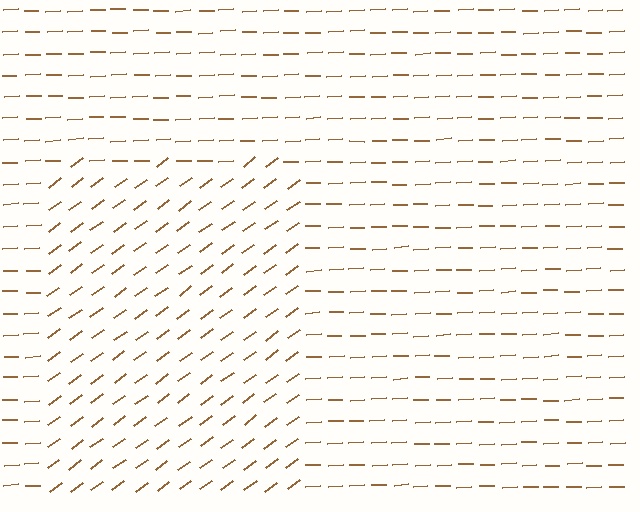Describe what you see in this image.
The image is filled with small brown line segments. A rectangle region in the image has lines oriented differently from the surrounding lines, creating a visible texture boundary.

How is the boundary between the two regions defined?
The boundary is defined purely by a change in line orientation (approximately 34 degrees difference). All lines are the same color and thickness.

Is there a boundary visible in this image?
Yes, there is a texture boundary formed by a change in line orientation.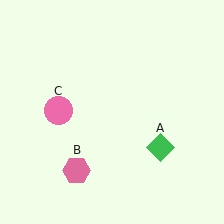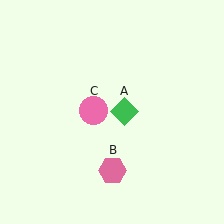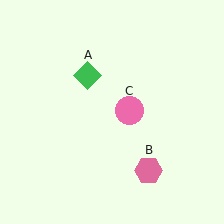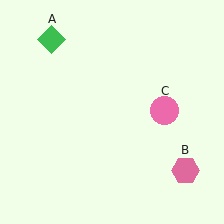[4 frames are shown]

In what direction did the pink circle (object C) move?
The pink circle (object C) moved right.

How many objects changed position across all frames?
3 objects changed position: green diamond (object A), pink hexagon (object B), pink circle (object C).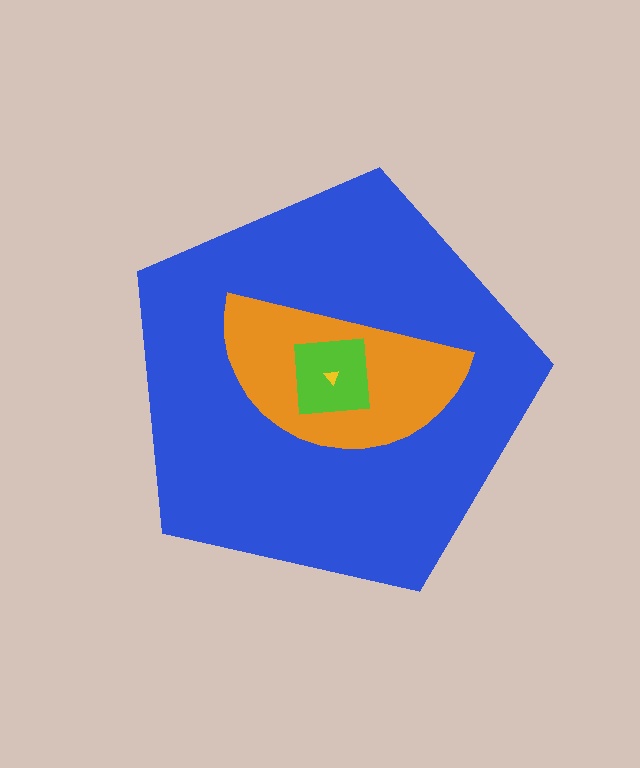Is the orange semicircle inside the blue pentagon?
Yes.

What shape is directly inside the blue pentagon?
The orange semicircle.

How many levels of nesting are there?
4.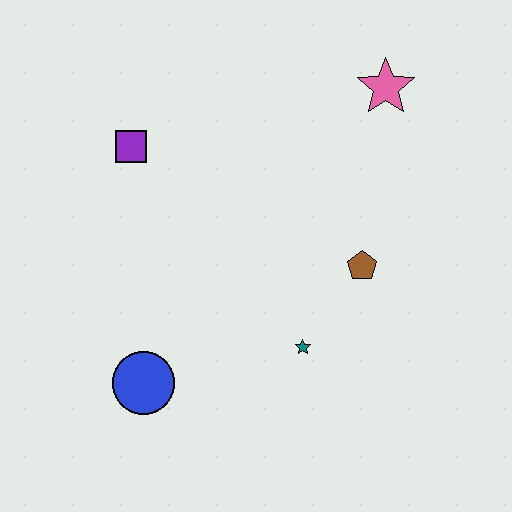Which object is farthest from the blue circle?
The pink star is farthest from the blue circle.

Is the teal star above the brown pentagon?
No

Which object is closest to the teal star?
The brown pentagon is closest to the teal star.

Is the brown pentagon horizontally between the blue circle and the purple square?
No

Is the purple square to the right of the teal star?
No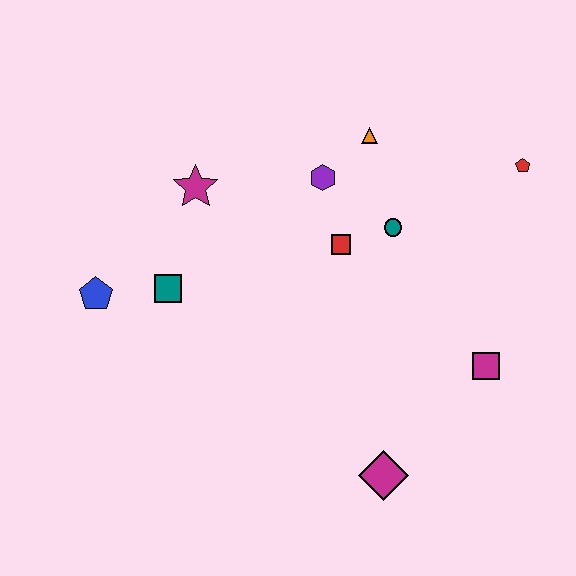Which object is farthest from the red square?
The blue pentagon is farthest from the red square.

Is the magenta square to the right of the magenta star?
Yes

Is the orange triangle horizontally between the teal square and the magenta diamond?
Yes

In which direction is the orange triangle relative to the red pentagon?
The orange triangle is to the left of the red pentagon.